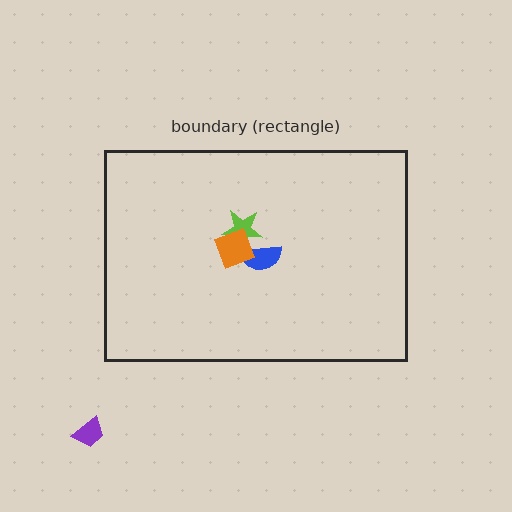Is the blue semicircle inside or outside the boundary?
Inside.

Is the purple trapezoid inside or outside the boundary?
Outside.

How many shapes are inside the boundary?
3 inside, 1 outside.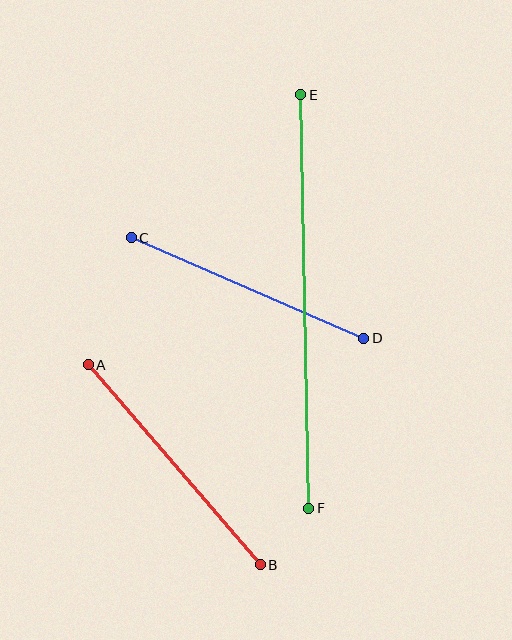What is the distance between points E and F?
The distance is approximately 414 pixels.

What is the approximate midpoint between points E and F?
The midpoint is at approximately (305, 302) pixels.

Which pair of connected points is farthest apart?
Points E and F are farthest apart.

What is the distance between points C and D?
The distance is approximately 253 pixels.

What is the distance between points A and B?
The distance is approximately 264 pixels.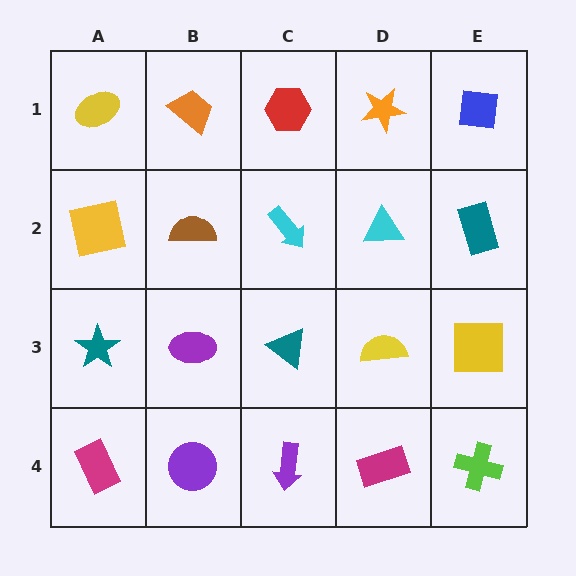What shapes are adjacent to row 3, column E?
A teal rectangle (row 2, column E), a lime cross (row 4, column E), a yellow semicircle (row 3, column D).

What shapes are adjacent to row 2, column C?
A red hexagon (row 1, column C), a teal triangle (row 3, column C), a brown semicircle (row 2, column B), a cyan triangle (row 2, column D).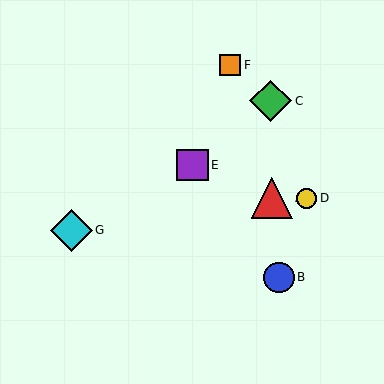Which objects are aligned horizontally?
Objects A, D are aligned horizontally.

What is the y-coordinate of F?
Object F is at y≈65.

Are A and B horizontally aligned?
No, A is at y≈198 and B is at y≈277.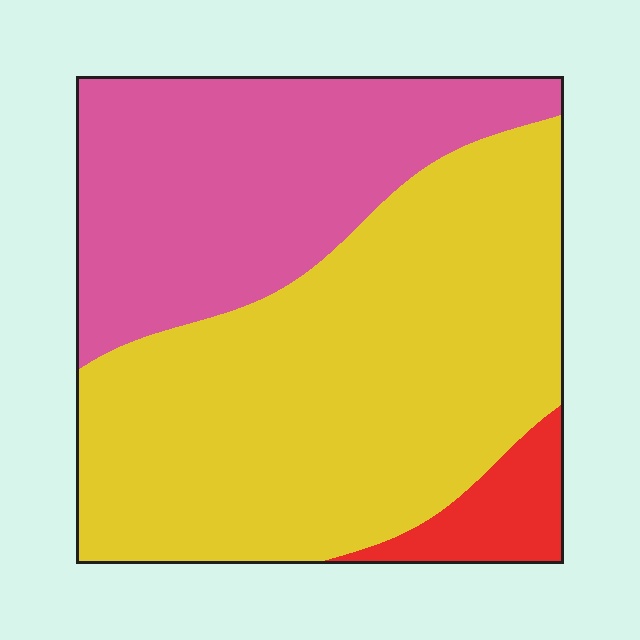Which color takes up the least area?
Red, at roughly 5%.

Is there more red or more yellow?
Yellow.